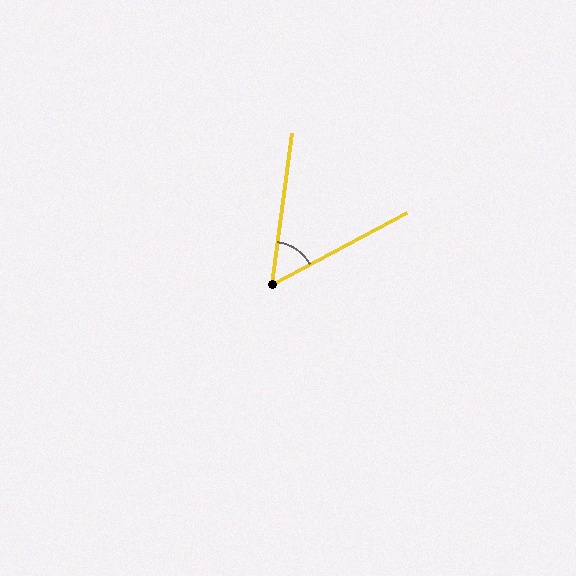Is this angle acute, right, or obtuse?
It is acute.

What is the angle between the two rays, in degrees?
Approximately 54 degrees.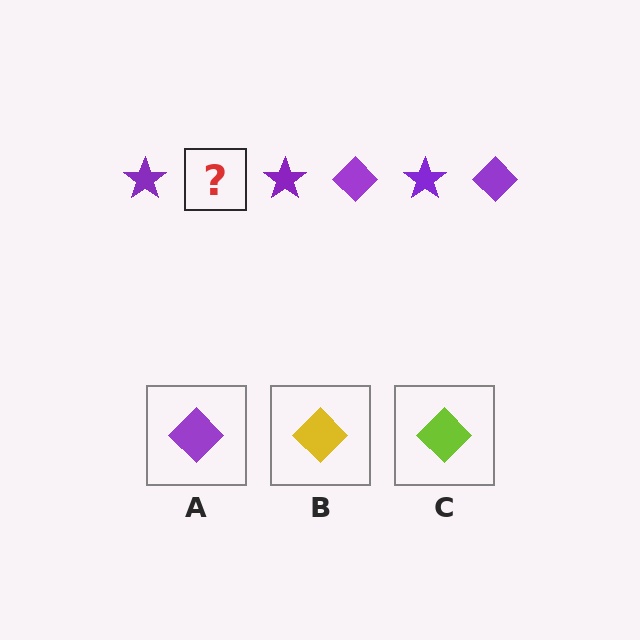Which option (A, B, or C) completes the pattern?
A.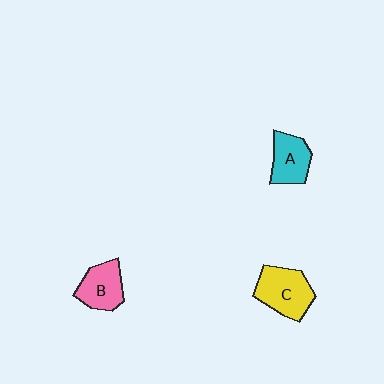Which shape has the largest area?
Shape C (yellow).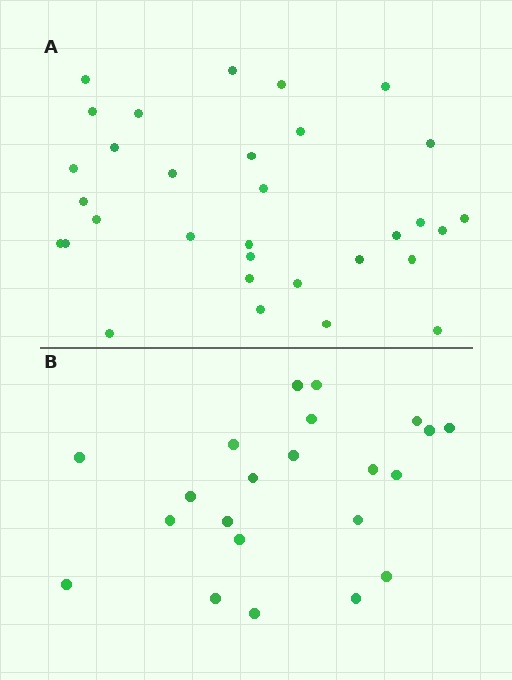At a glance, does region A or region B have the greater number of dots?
Region A (the top region) has more dots.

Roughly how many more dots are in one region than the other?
Region A has roughly 10 or so more dots than region B.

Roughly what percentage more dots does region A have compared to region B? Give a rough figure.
About 45% more.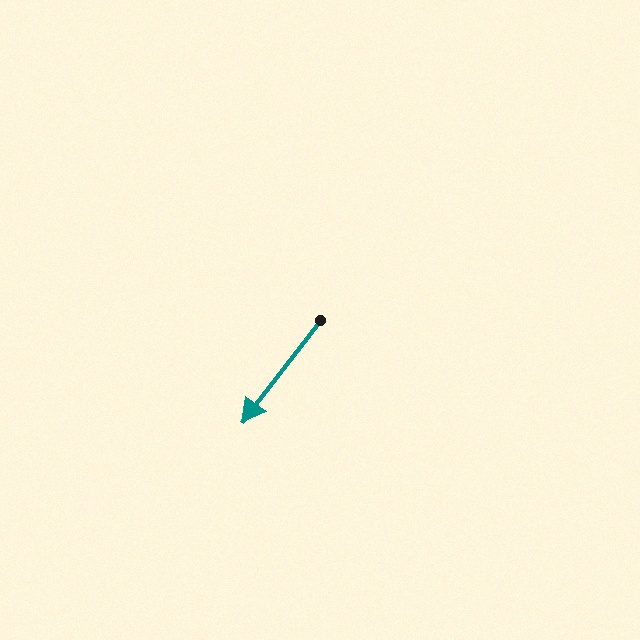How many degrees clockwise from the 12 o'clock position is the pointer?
Approximately 217 degrees.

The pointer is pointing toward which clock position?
Roughly 7 o'clock.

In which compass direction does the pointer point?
Southwest.